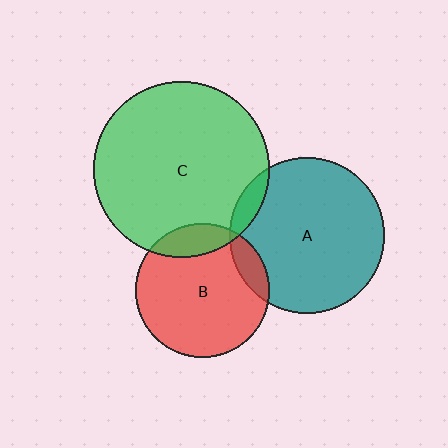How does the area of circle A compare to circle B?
Approximately 1.3 times.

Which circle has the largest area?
Circle C (green).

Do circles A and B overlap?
Yes.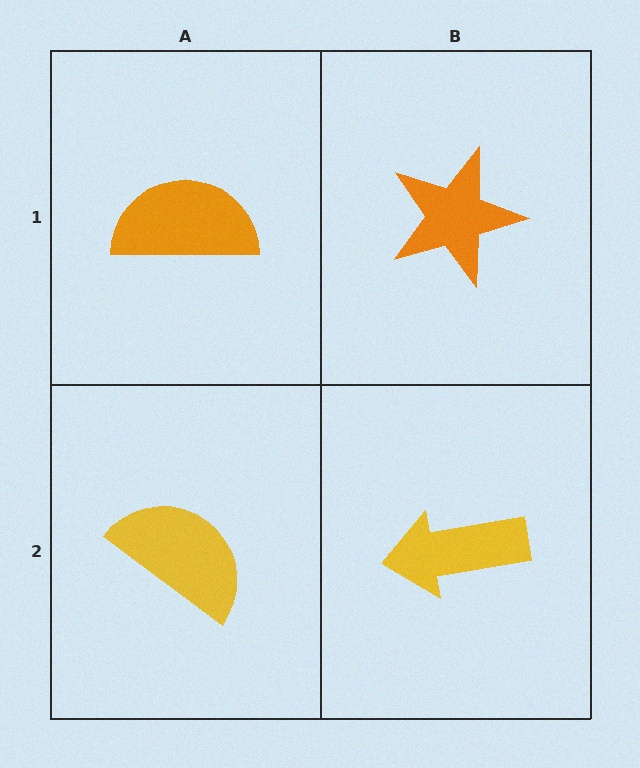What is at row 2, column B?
A yellow arrow.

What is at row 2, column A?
A yellow semicircle.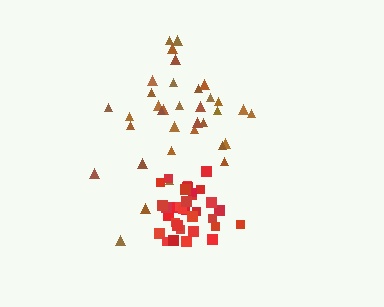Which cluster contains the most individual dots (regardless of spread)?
Brown (35).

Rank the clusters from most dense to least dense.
red, brown.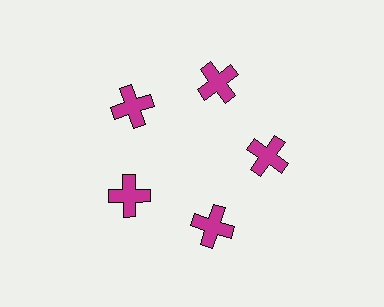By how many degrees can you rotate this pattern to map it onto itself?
The pattern maps onto itself every 72 degrees of rotation.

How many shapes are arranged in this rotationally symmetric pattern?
There are 5 shapes, arranged in 5 groups of 1.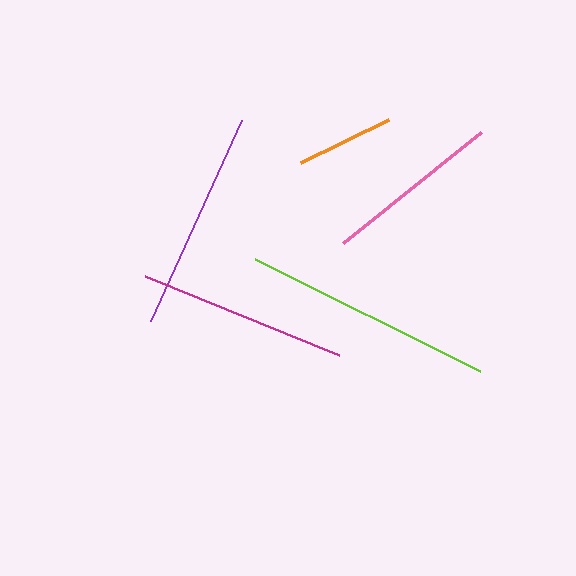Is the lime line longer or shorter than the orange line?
The lime line is longer than the orange line.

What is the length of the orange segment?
The orange segment is approximately 98 pixels long.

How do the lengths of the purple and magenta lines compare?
The purple and magenta lines are approximately the same length.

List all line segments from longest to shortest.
From longest to shortest: lime, purple, magenta, pink, orange.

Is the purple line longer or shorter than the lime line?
The lime line is longer than the purple line.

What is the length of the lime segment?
The lime segment is approximately 251 pixels long.